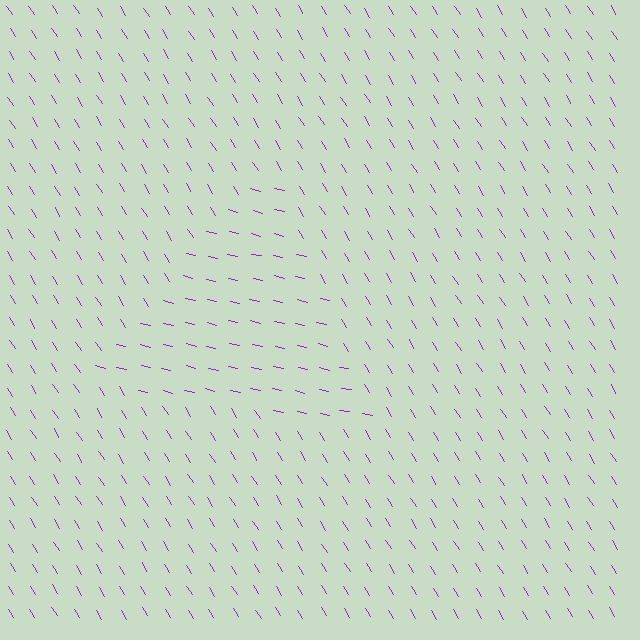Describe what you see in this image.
The image is filled with small purple line segments. A triangle region in the image has lines oriented differently from the surrounding lines, creating a visible texture boundary.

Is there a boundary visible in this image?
Yes, there is a texture boundary formed by a change in line orientation.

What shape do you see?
I see a triangle.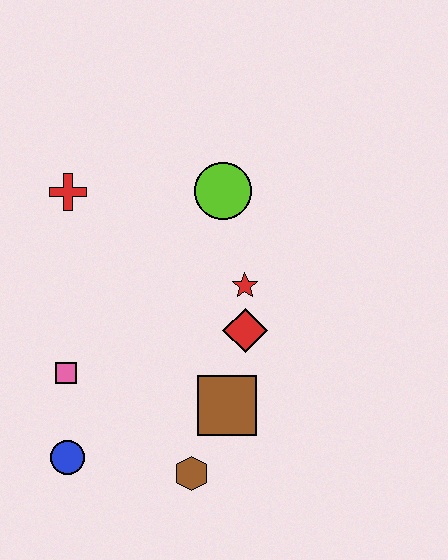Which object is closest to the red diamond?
The red star is closest to the red diamond.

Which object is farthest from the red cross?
The brown hexagon is farthest from the red cross.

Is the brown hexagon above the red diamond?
No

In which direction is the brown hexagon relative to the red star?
The brown hexagon is below the red star.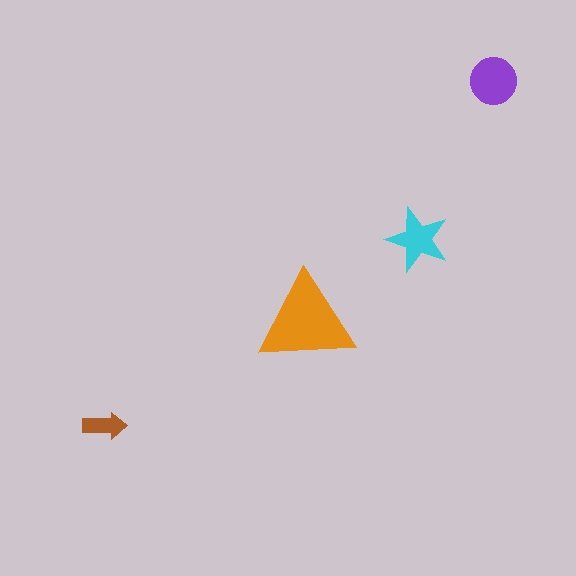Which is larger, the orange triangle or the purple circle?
The orange triangle.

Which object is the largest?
The orange triangle.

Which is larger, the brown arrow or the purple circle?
The purple circle.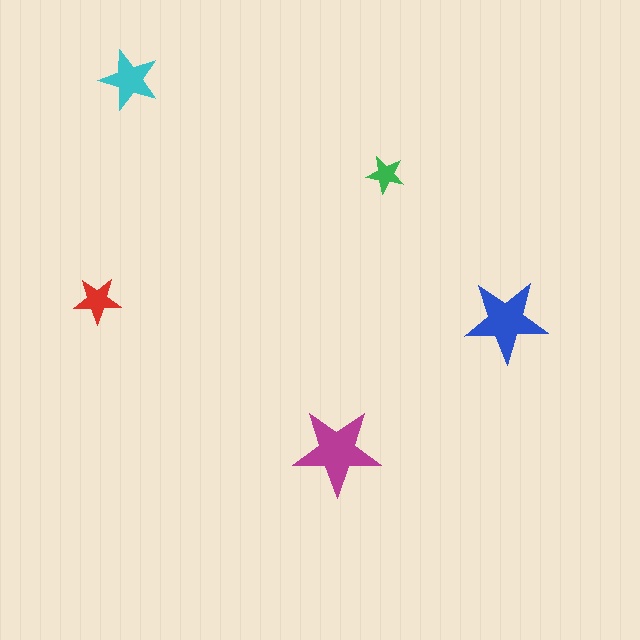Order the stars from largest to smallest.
the magenta one, the blue one, the cyan one, the red one, the green one.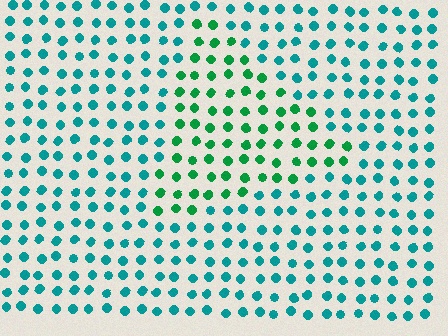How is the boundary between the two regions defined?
The boundary is defined purely by a slight shift in hue (about 37 degrees). Spacing, size, and orientation are identical on both sides.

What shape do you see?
I see a triangle.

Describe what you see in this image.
The image is filled with small teal elements in a uniform arrangement. A triangle-shaped region is visible where the elements are tinted to a slightly different hue, forming a subtle color boundary.